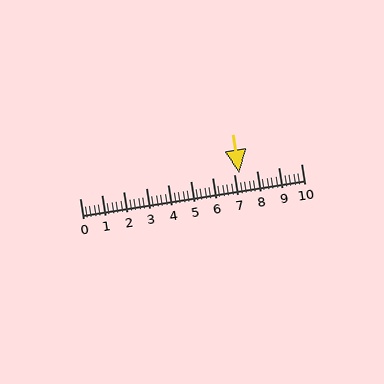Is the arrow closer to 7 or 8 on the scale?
The arrow is closer to 7.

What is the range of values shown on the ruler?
The ruler shows values from 0 to 10.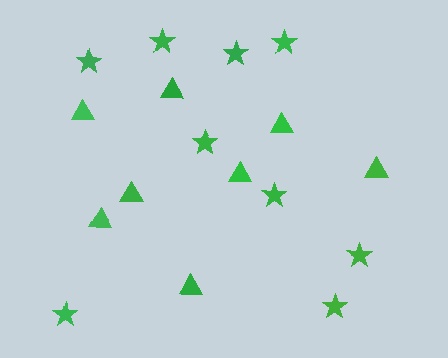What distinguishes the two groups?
There are 2 groups: one group of triangles (8) and one group of stars (9).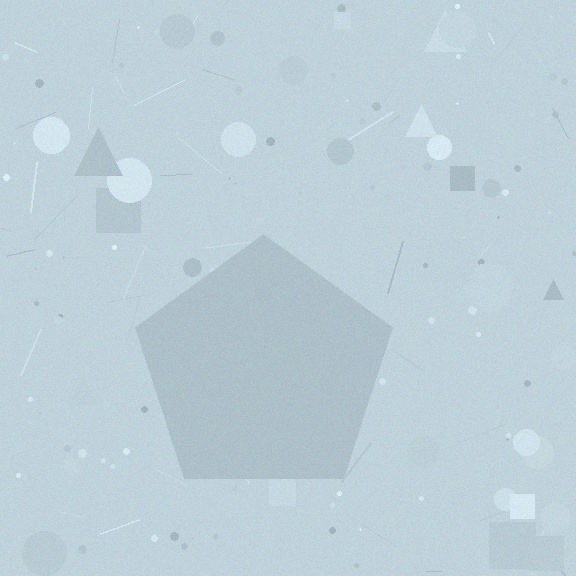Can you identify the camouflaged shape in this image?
The camouflaged shape is a pentagon.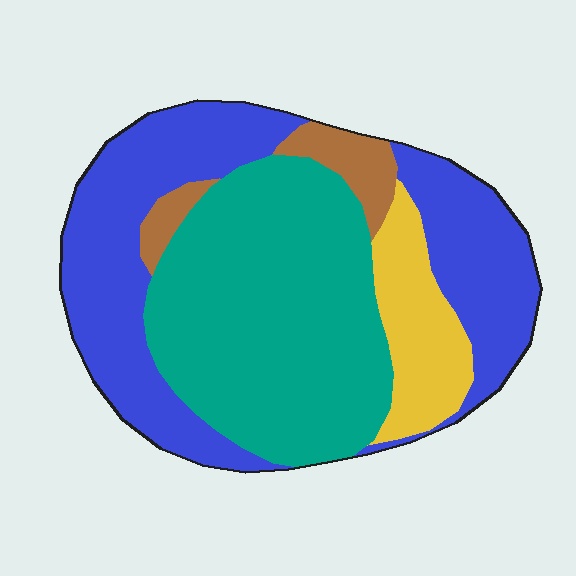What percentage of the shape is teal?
Teal takes up about two fifths (2/5) of the shape.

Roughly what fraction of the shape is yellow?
Yellow takes up about one tenth (1/10) of the shape.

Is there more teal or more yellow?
Teal.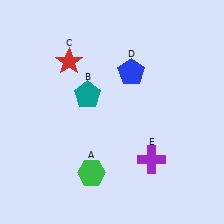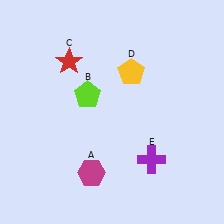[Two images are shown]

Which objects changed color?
A changed from green to magenta. B changed from teal to lime. D changed from blue to yellow.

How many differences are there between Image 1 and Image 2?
There are 3 differences between the two images.